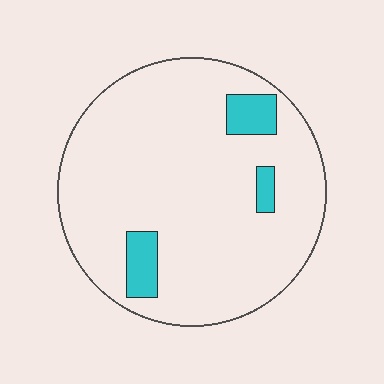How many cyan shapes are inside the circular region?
3.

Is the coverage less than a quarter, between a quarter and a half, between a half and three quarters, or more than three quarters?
Less than a quarter.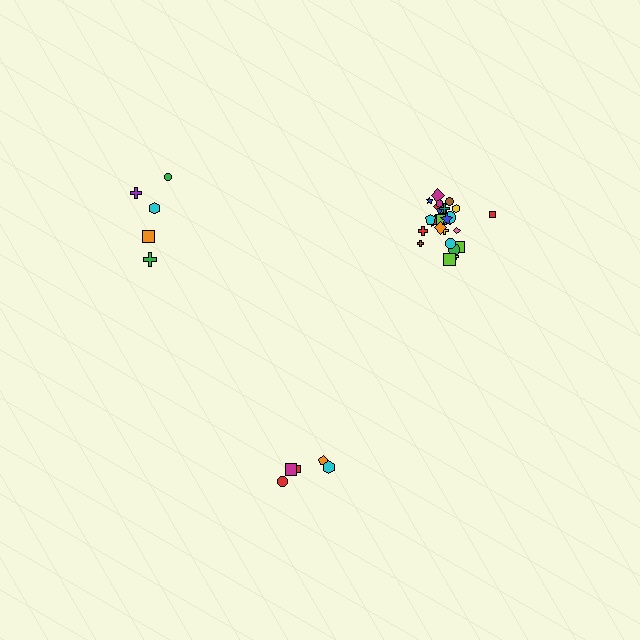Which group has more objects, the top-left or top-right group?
The top-right group.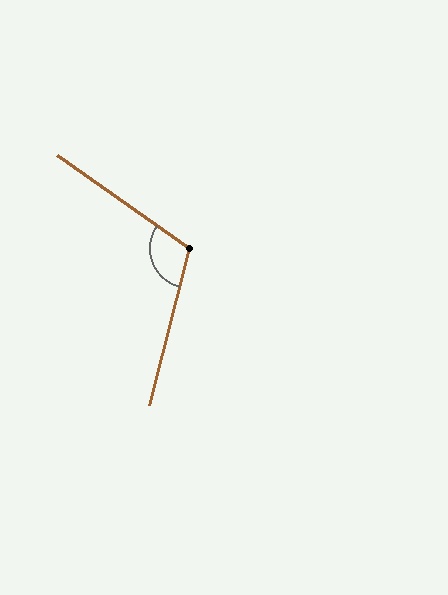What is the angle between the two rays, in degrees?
Approximately 111 degrees.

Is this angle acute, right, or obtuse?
It is obtuse.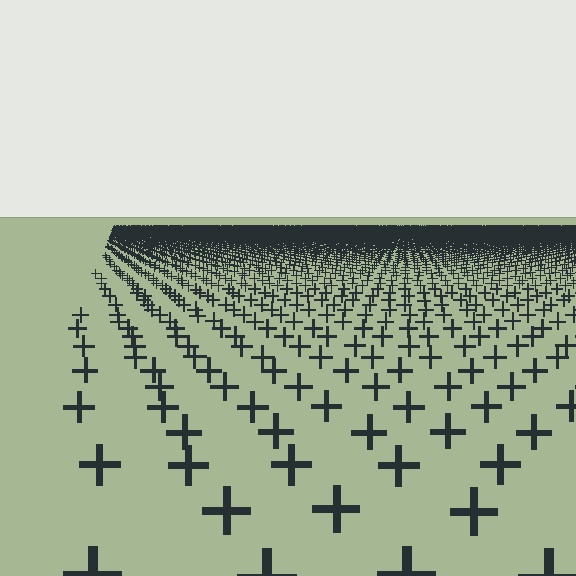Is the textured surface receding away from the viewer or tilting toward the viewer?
The surface is receding away from the viewer. Texture elements get smaller and denser toward the top.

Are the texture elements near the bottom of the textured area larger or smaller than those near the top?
Larger. Near the bottom, elements are closer to the viewer and appear at a bigger on-screen size.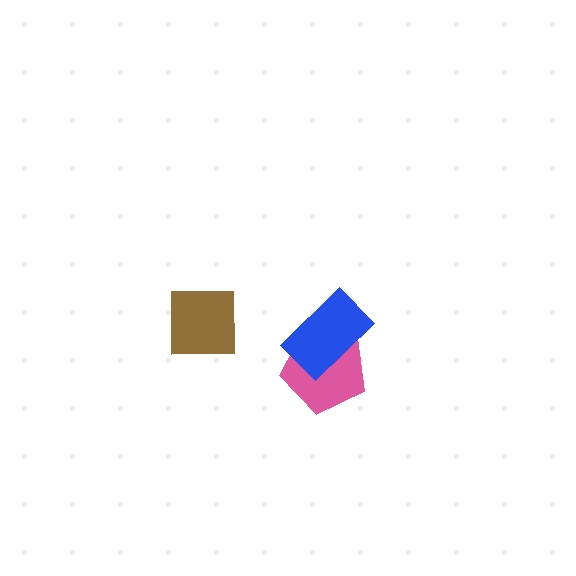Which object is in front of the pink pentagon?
The blue rectangle is in front of the pink pentagon.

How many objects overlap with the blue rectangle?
1 object overlaps with the blue rectangle.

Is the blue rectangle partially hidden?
No, no other shape covers it.